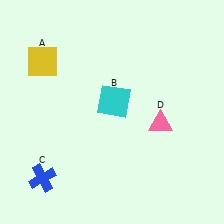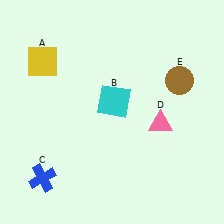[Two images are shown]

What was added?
A brown circle (E) was added in Image 2.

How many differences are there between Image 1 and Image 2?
There is 1 difference between the two images.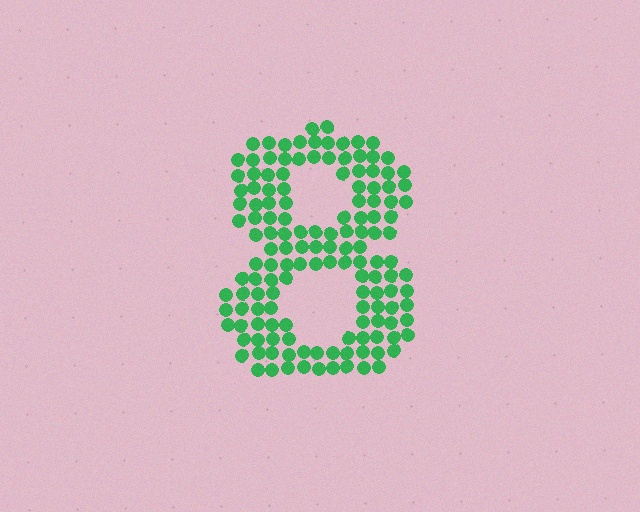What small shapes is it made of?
It is made of small circles.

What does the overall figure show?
The overall figure shows the digit 8.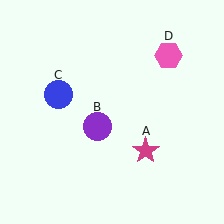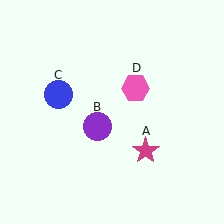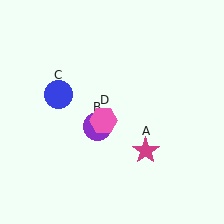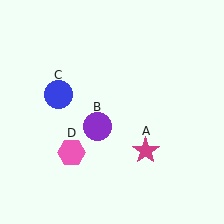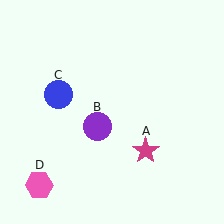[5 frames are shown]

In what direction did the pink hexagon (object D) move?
The pink hexagon (object D) moved down and to the left.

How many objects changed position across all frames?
1 object changed position: pink hexagon (object D).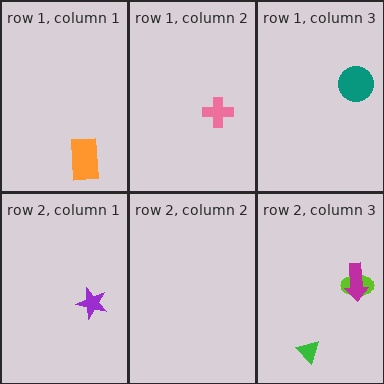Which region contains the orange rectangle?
The row 1, column 1 region.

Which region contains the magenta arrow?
The row 2, column 3 region.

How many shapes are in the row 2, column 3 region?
3.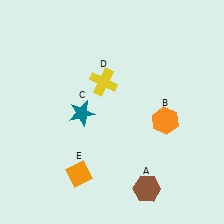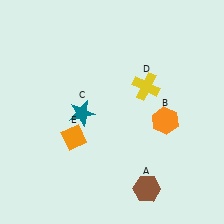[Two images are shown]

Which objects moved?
The objects that moved are: the yellow cross (D), the orange diamond (E).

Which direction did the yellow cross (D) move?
The yellow cross (D) moved right.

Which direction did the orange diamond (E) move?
The orange diamond (E) moved up.